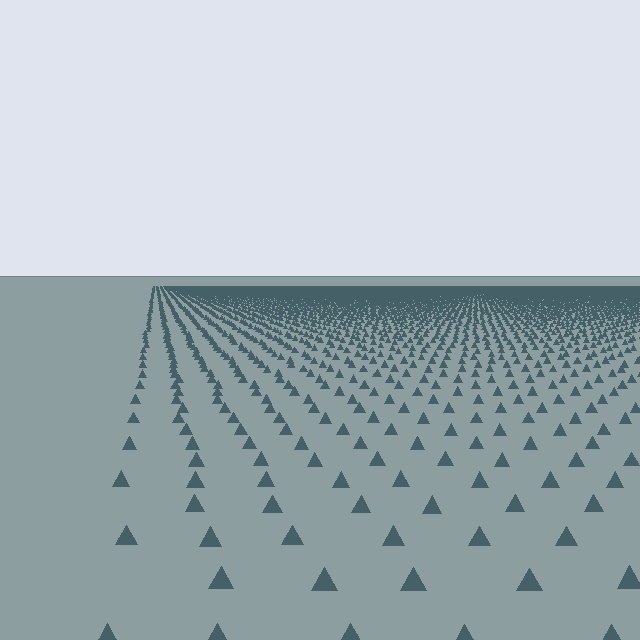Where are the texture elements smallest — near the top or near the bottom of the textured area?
Near the top.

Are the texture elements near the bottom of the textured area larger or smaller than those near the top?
Larger. Near the bottom, elements are closer to the viewer and appear at a bigger on-screen size.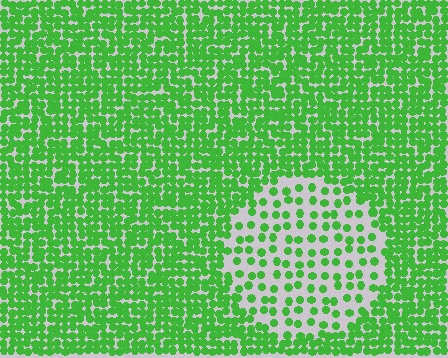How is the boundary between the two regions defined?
The boundary is defined by a change in element density (approximately 2.5x ratio). All elements are the same color, size, and shape.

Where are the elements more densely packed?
The elements are more densely packed outside the circle boundary.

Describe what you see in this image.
The image contains small green elements arranged at two different densities. A circle-shaped region is visible where the elements are less densely packed than the surrounding area.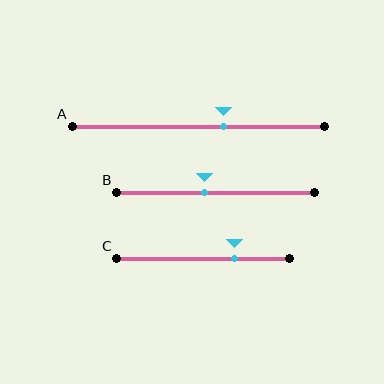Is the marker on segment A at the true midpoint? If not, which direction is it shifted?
No, the marker on segment A is shifted to the right by about 10% of the segment length.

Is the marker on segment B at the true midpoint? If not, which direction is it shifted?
No, the marker on segment B is shifted to the left by about 6% of the segment length.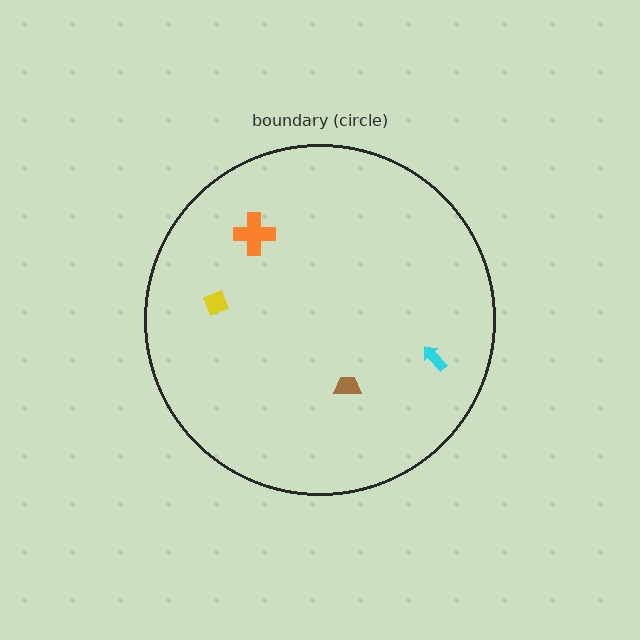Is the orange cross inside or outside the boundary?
Inside.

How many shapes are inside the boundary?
4 inside, 0 outside.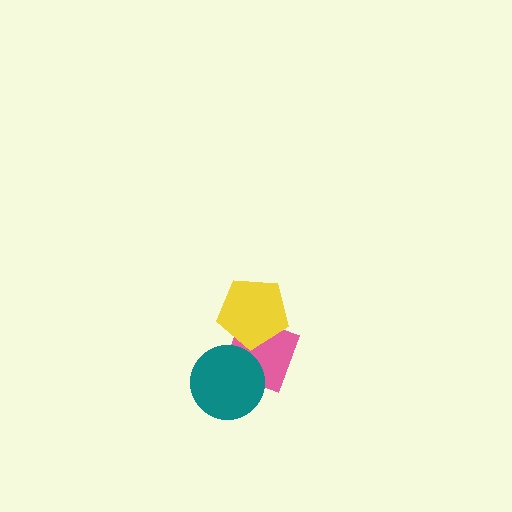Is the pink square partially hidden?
Yes, it is partially covered by another shape.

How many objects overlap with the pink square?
2 objects overlap with the pink square.